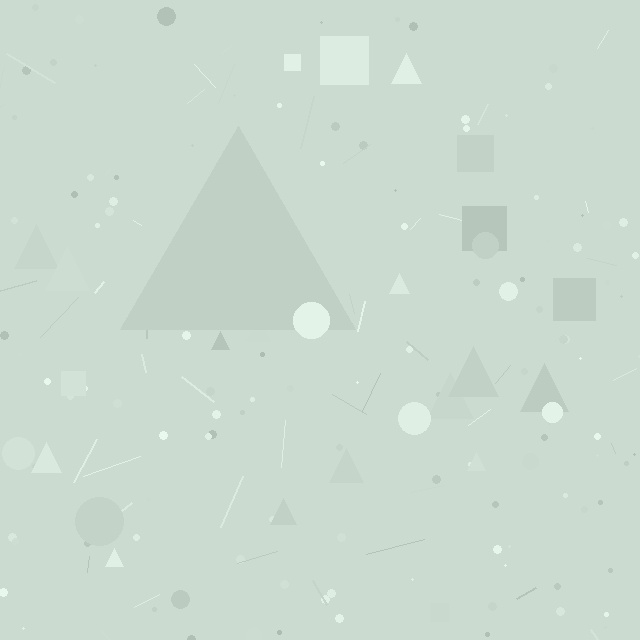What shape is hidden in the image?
A triangle is hidden in the image.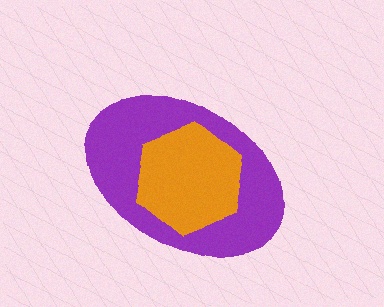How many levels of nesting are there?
2.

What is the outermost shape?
The purple ellipse.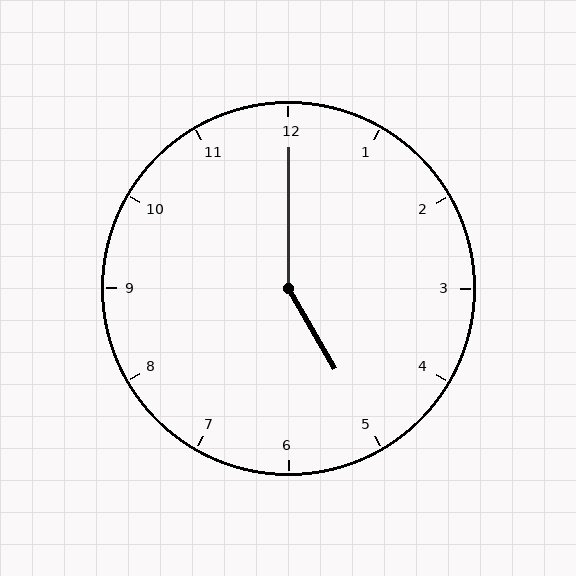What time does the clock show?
5:00.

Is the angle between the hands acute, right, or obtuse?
It is obtuse.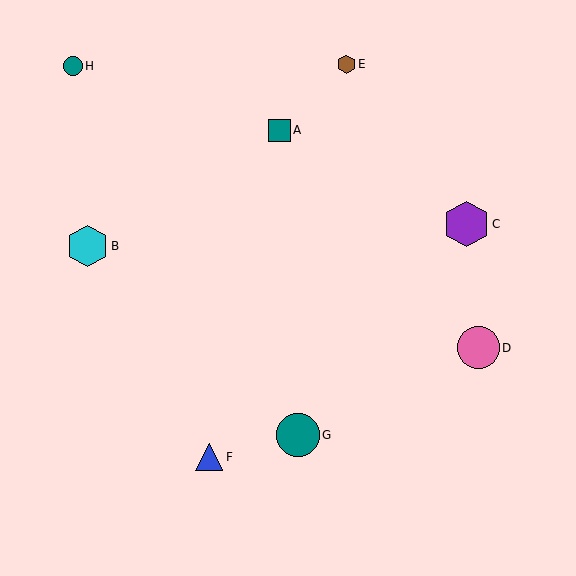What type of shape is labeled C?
Shape C is a purple hexagon.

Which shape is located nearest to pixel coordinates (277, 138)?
The teal square (labeled A) at (279, 130) is nearest to that location.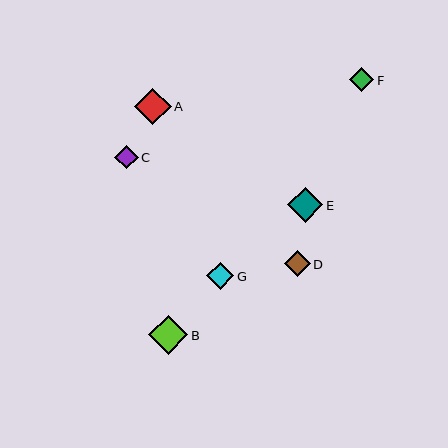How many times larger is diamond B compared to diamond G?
Diamond B is approximately 1.5 times the size of diamond G.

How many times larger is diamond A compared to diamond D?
Diamond A is approximately 1.4 times the size of diamond D.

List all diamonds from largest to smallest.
From largest to smallest: B, A, E, G, D, F, C.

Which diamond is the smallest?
Diamond C is the smallest with a size of approximately 23 pixels.